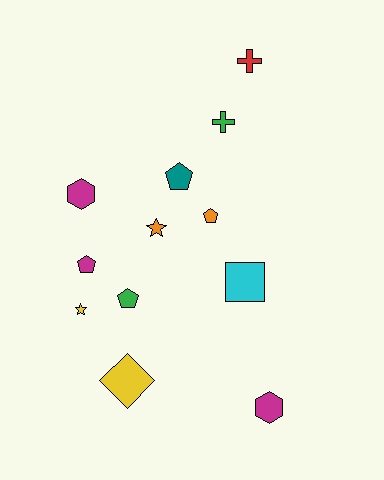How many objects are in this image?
There are 12 objects.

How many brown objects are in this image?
There are no brown objects.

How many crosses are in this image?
There are 2 crosses.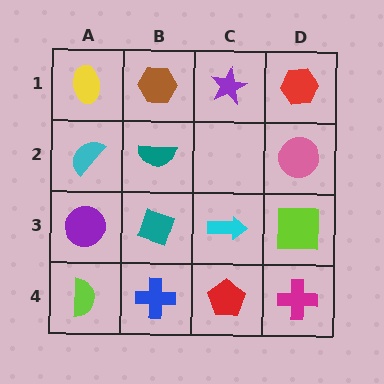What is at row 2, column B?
A teal semicircle.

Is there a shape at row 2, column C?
No, that cell is empty.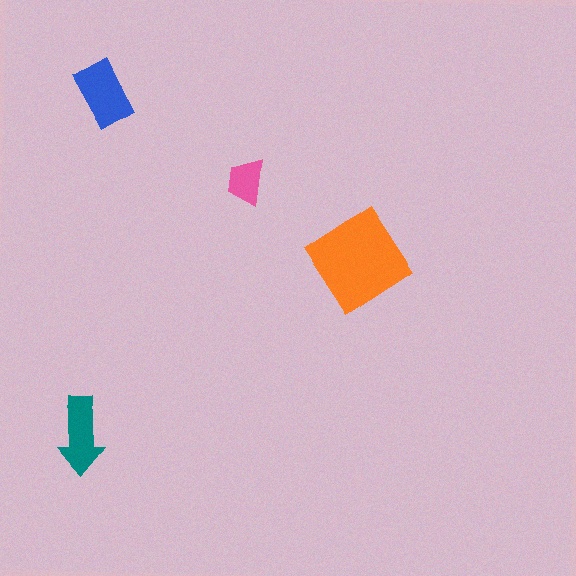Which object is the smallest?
The pink trapezoid.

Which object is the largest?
The orange diamond.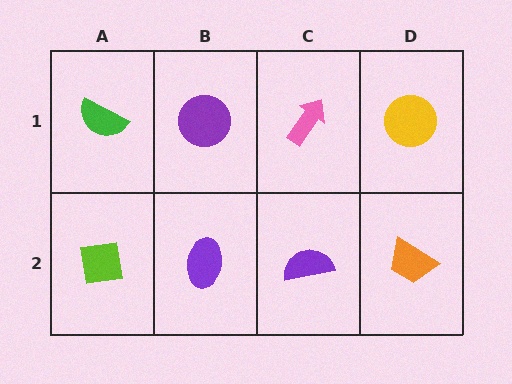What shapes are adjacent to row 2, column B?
A purple circle (row 1, column B), a lime square (row 2, column A), a purple semicircle (row 2, column C).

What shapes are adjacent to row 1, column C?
A purple semicircle (row 2, column C), a purple circle (row 1, column B), a yellow circle (row 1, column D).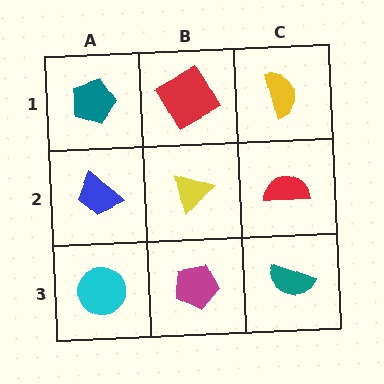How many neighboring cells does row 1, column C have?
2.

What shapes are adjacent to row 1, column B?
A yellow triangle (row 2, column B), a teal pentagon (row 1, column A), a yellow semicircle (row 1, column C).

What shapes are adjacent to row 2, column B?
A red square (row 1, column B), a magenta pentagon (row 3, column B), a blue trapezoid (row 2, column A), a red semicircle (row 2, column C).